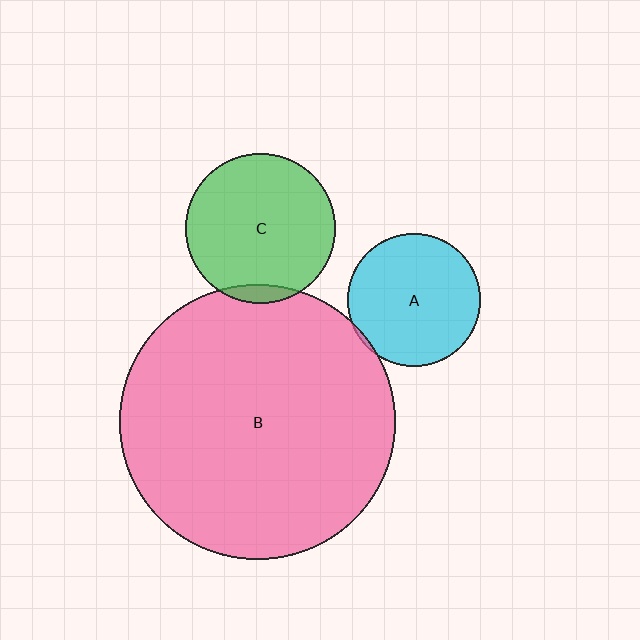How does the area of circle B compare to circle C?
Approximately 3.4 times.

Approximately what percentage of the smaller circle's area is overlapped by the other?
Approximately 5%.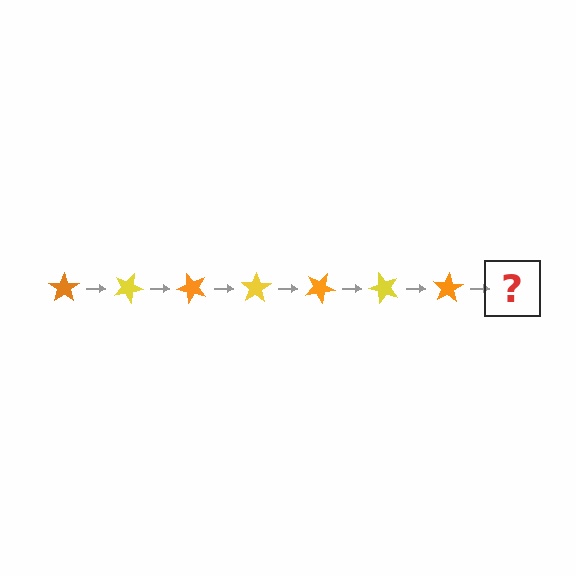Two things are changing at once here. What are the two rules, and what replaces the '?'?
The two rules are that it rotates 25 degrees each step and the color cycles through orange and yellow. The '?' should be a yellow star, rotated 175 degrees from the start.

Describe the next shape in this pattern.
It should be a yellow star, rotated 175 degrees from the start.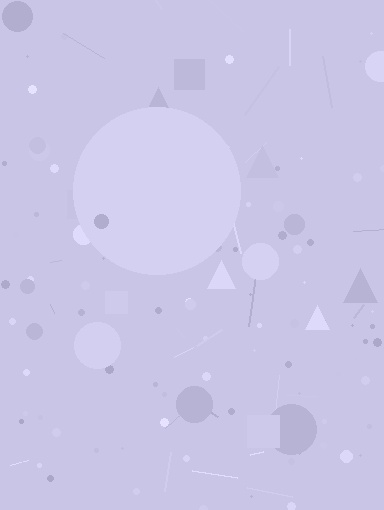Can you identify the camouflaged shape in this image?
The camouflaged shape is a circle.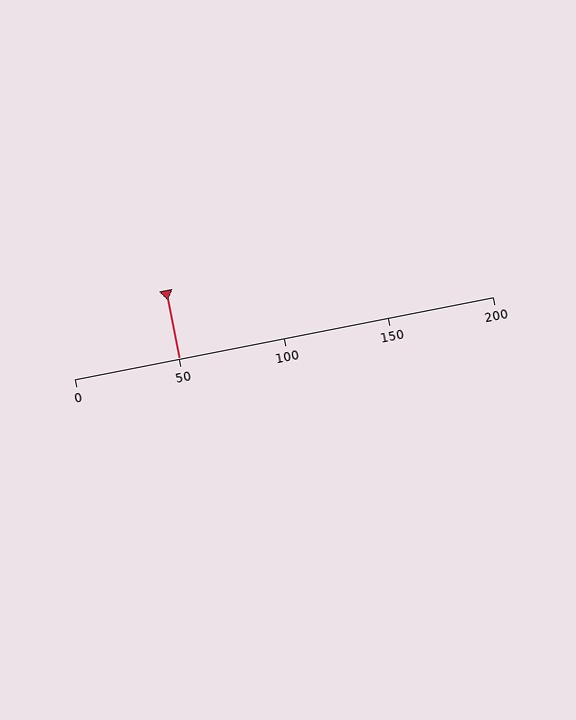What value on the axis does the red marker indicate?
The marker indicates approximately 50.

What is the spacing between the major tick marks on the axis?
The major ticks are spaced 50 apart.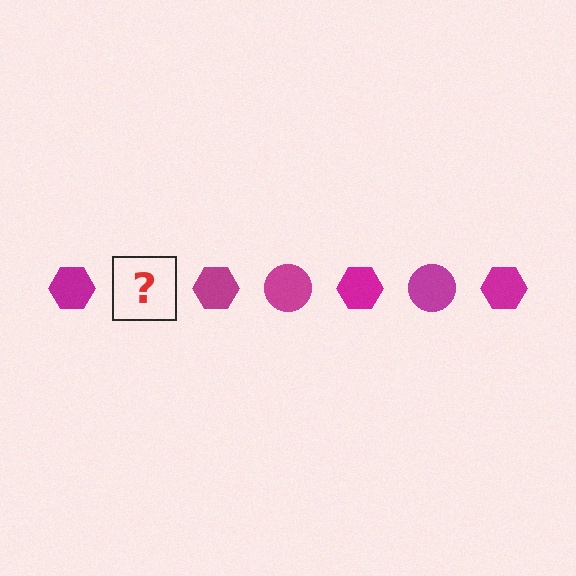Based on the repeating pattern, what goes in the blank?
The blank should be a magenta circle.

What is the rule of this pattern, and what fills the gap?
The rule is that the pattern cycles through hexagon, circle shapes in magenta. The gap should be filled with a magenta circle.